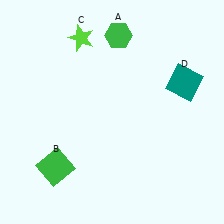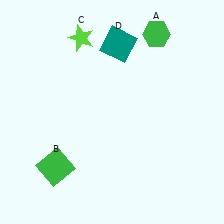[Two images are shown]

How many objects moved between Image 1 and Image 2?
2 objects moved between the two images.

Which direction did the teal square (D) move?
The teal square (D) moved left.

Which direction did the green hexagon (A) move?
The green hexagon (A) moved right.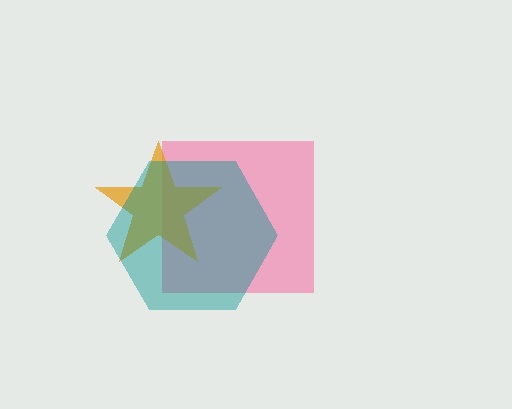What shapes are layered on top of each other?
The layered shapes are: a pink square, an orange star, a teal hexagon.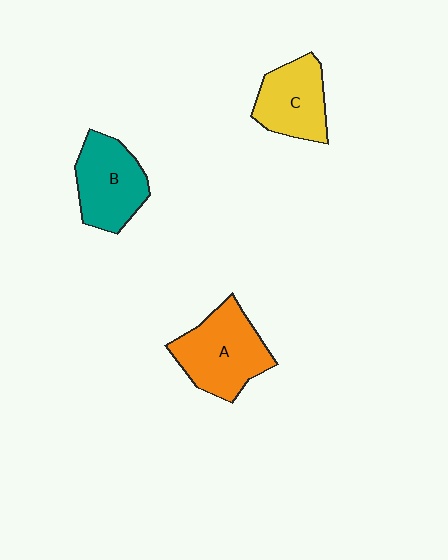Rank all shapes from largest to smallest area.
From largest to smallest: A (orange), B (teal), C (yellow).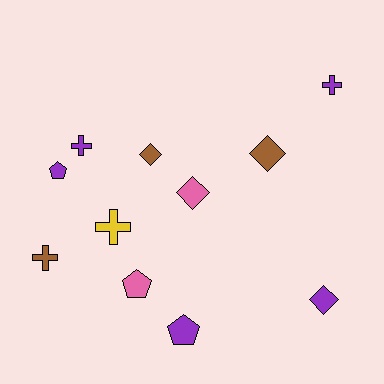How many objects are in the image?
There are 11 objects.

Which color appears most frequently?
Purple, with 5 objects.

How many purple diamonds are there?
There is 1 purple diamond.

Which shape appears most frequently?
Diamond, with 4 objects.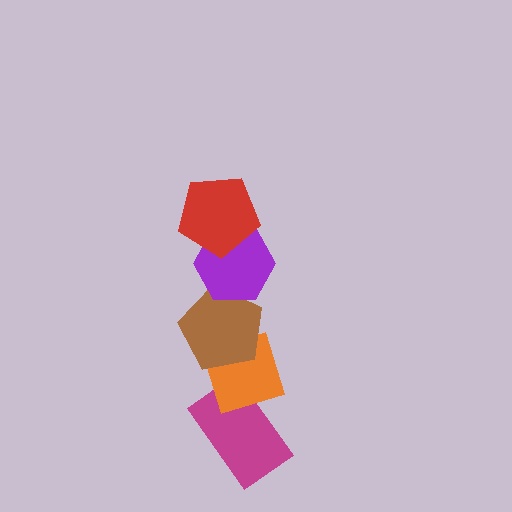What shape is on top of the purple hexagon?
The red pentagon is on top of the purple hexagon.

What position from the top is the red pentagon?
The red pentagon is 1st from the top.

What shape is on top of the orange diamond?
The brown pentagon is on top of the orange diamond.